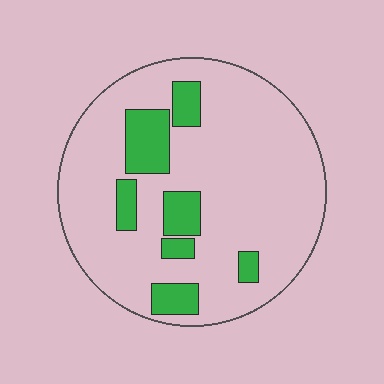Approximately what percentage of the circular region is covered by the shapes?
Approximately 15%.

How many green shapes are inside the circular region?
7.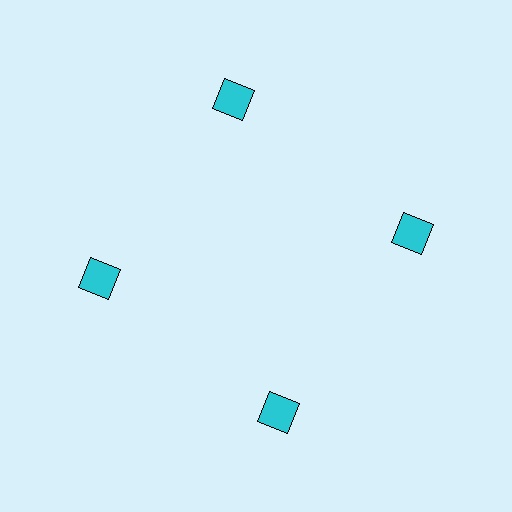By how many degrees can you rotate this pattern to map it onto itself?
The pattern maps onto itself every 90 degrees of rotation.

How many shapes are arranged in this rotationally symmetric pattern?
There are 4 shapes, arranged in 4 groups of 1.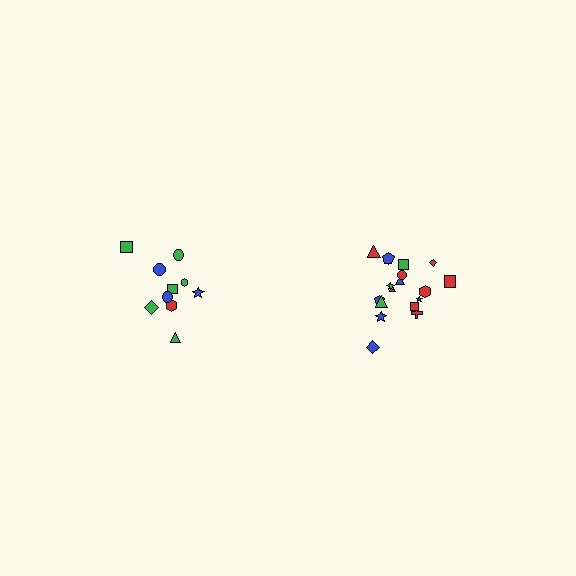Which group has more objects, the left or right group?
The right group.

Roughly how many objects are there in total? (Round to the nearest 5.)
Roughly 30 objects in total.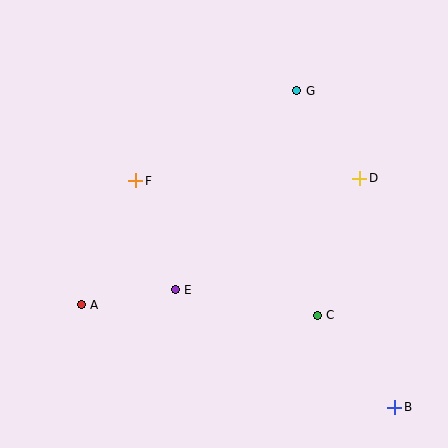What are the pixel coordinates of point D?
Point D is at (360, 178).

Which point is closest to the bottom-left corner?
Point A is closest to the bottom-left corner.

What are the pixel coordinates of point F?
Point F is at (136, 181).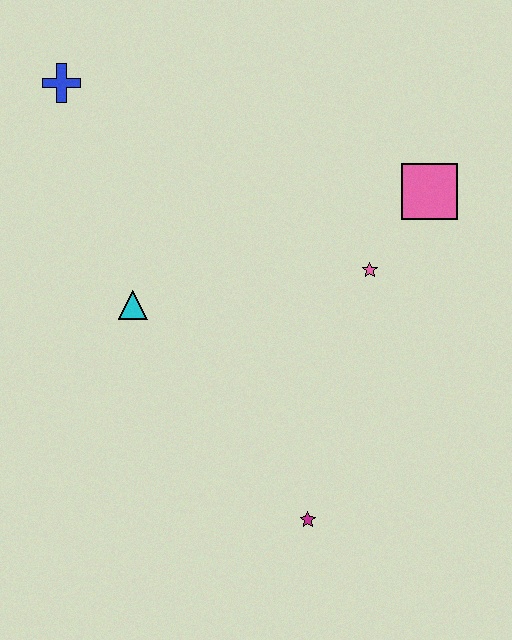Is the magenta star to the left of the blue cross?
No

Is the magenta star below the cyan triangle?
Yes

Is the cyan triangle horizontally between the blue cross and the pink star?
Yes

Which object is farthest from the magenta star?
The blue cross is farthest from the magenta star.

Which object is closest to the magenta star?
The pink star is closest to the magenta star.